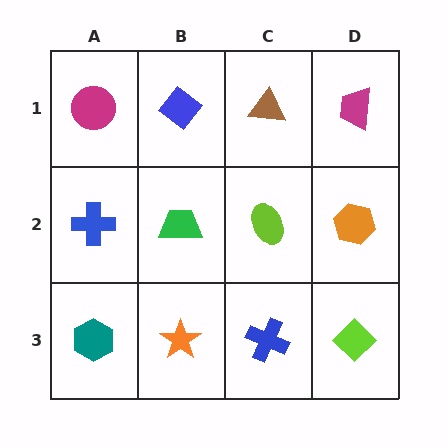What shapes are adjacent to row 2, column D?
A magenta trapezoid (row 1, column D), a lime diamond (row 3, column D), a lime ellipse (row 2, column C).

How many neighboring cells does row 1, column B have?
3.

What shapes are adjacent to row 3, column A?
A blue cross (row 2, column A), an orange star (row 3, column B).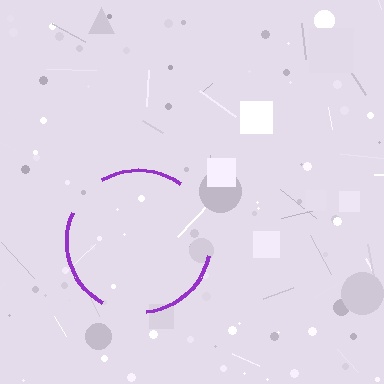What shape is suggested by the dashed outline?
The dashed outline suggests a circle.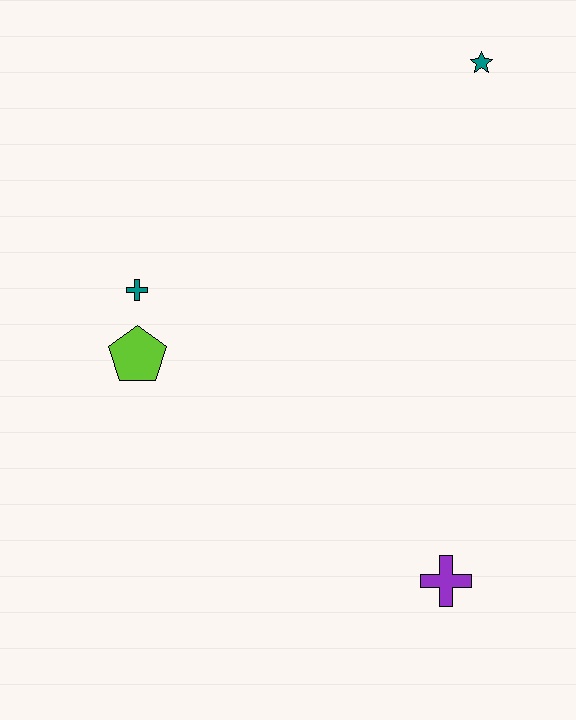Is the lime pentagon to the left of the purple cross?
Yes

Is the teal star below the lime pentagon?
No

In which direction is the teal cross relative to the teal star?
The teal cross is to the left of the teal star.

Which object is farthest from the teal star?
The purple cross is farthest from the teal star.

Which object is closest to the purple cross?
The lime pentagon is closest to the purple cross.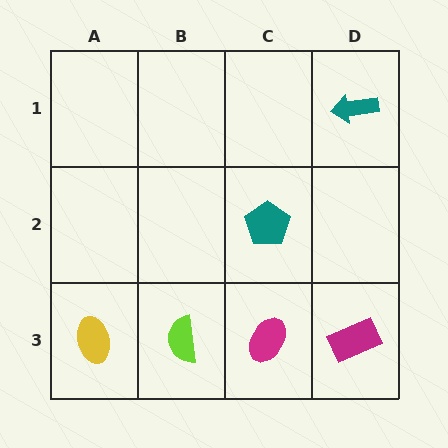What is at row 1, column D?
A teal arrow.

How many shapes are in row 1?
1 shape.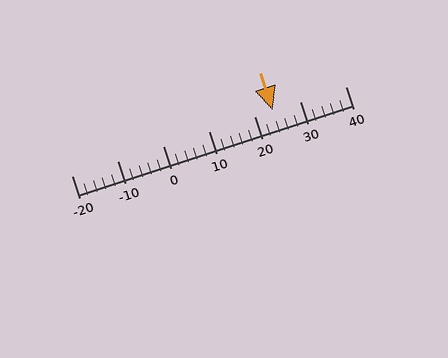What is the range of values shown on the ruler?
The ruler shows values from -20 to 40.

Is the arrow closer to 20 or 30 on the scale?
The arrow is closer to 20.